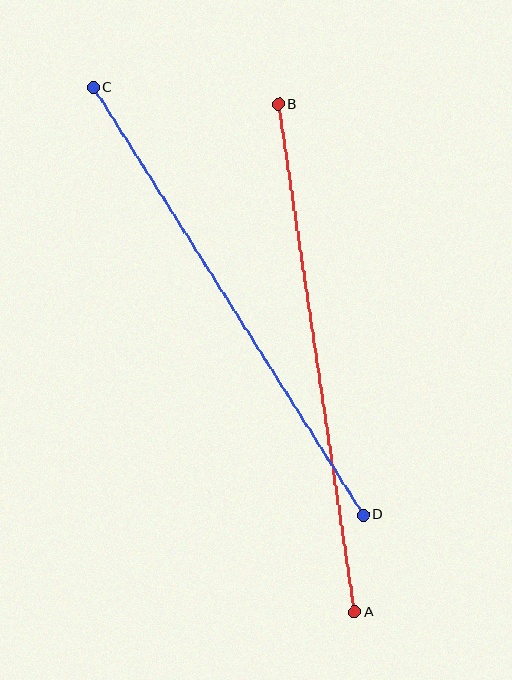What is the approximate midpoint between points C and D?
The midpoint is at approximately (228, 302) pixels.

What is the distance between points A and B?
The distance is approximately 514 pixels.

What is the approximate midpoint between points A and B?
The midpoint is at approximately (316, 358) pixels.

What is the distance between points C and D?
The distance is approximately 506 pixels.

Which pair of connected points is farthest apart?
Points A and B are farthest apart.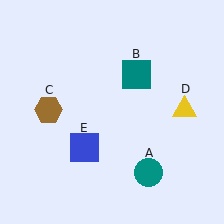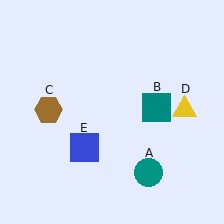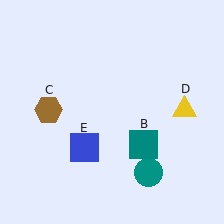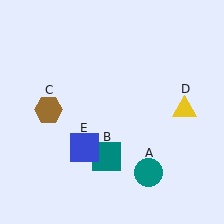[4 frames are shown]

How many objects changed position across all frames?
1 object changed position: teal square (object B).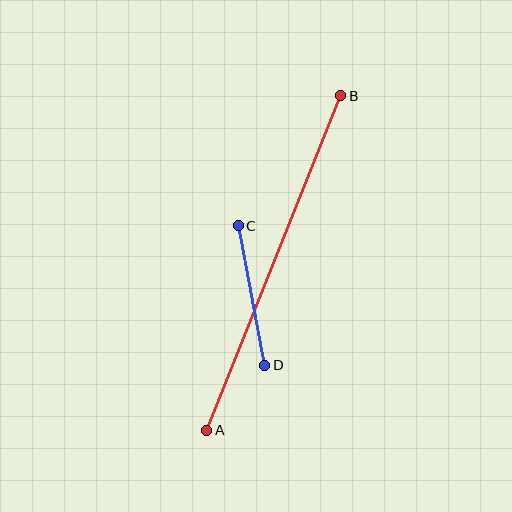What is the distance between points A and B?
The distance is approximately 360 pixels.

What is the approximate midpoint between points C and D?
The midpoint is at approximately (252, 296) pixels.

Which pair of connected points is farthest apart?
Points A and B are farthest apart.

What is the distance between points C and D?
The distance is approximately 142 pixels.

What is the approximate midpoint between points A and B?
The midpoint is at approximately (274, 263) pixels.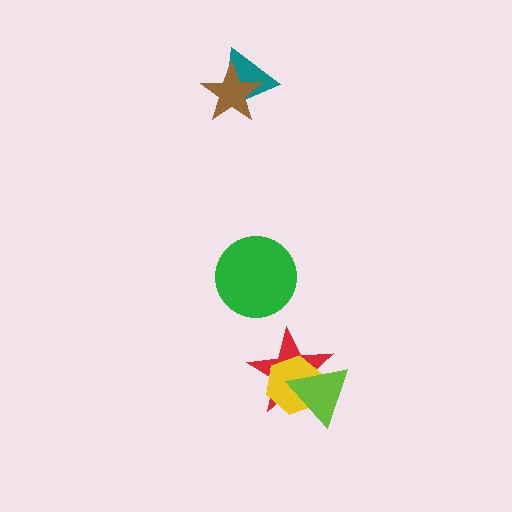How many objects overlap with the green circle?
0 objects overlap with the green circle.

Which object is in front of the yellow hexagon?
The lime triangle is in front of the yellow hexagon.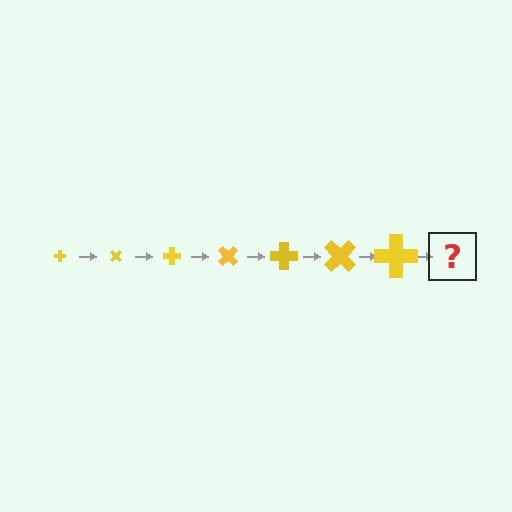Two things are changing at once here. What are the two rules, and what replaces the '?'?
The two rules are that the cross grows larger each step and it rotates 45 degrees each step. The '?' should be a cross, larger than the previous one and rotated 315 degrees from the start.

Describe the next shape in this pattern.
It should be a cross, larger than the previous one and rotated 315 degrees from the start.